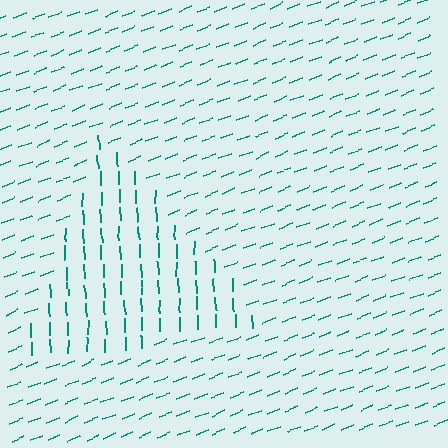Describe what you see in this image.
The image is filled with small teal line segments. A triangle region in the image has lines oriented differently from the surrounding lines, creating a visible texture boundary.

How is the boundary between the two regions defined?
The boundary is defined purely by a change in line orientation (approximately 70 degrees difference). All lines are the same color and thickness.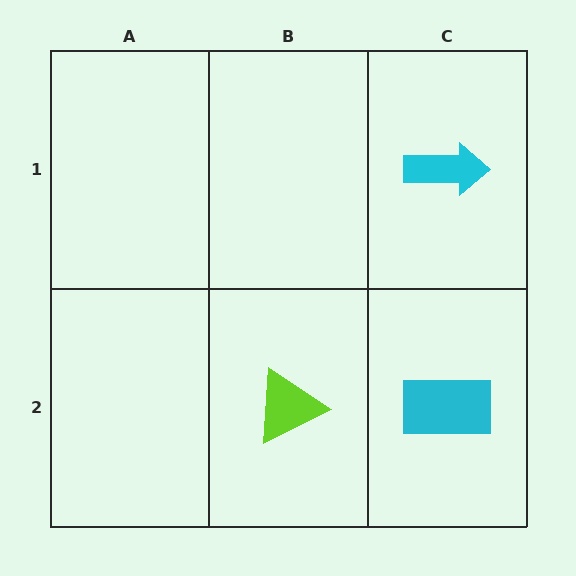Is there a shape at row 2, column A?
No, that cell is empty.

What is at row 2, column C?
A cyan rectangle.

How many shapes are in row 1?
1 shape.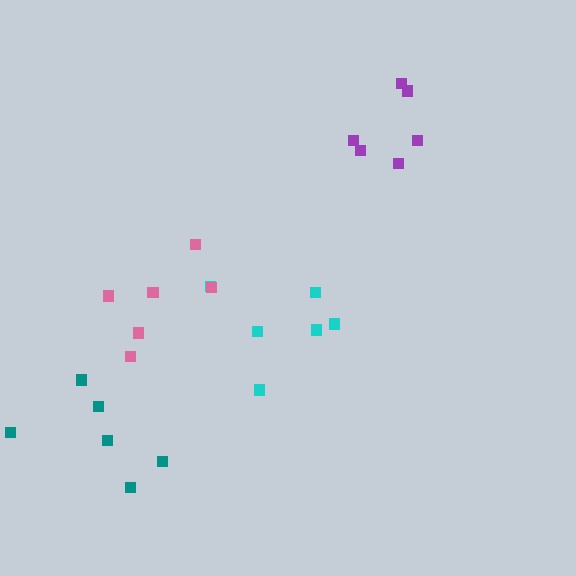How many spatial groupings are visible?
There are 4 spatial groupings.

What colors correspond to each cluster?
The clusters are colored: cyan, teal, pink, purple.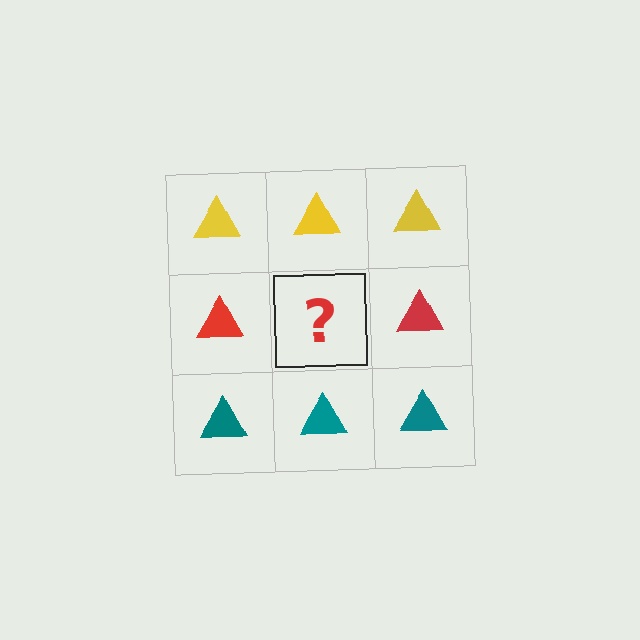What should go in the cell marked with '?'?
The missing cell should contain a red triangle.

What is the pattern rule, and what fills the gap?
The rule is that each row has a consistent color. The gap should be filled with a red triangle.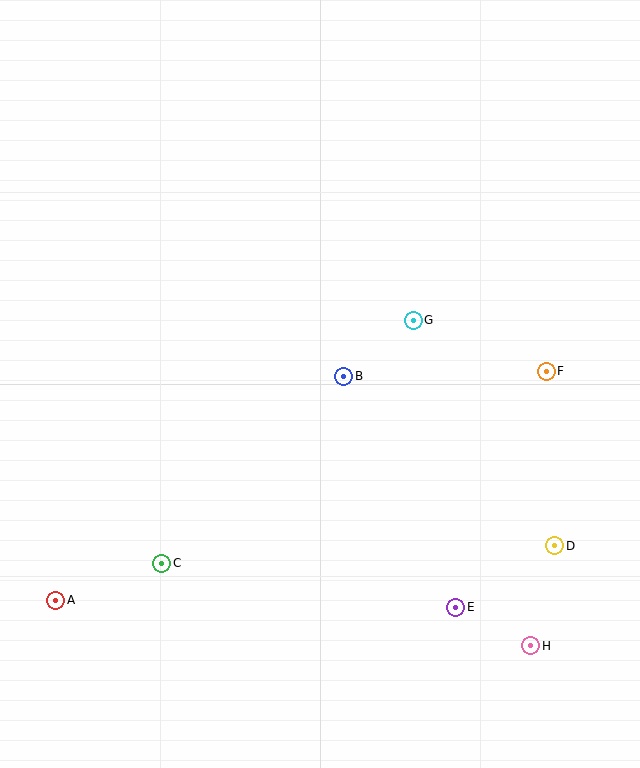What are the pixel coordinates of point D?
Point D is at (555, 546).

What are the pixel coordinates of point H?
Point H is at (531, 646).